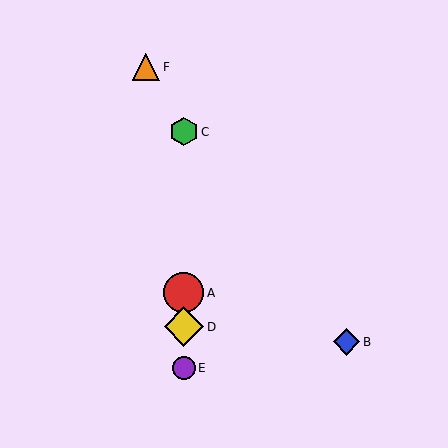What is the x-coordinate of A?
Object A is at x≈184.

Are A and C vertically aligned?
Yes, both are at x≈184.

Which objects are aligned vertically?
Objects A, C, D, E are aligned vertically.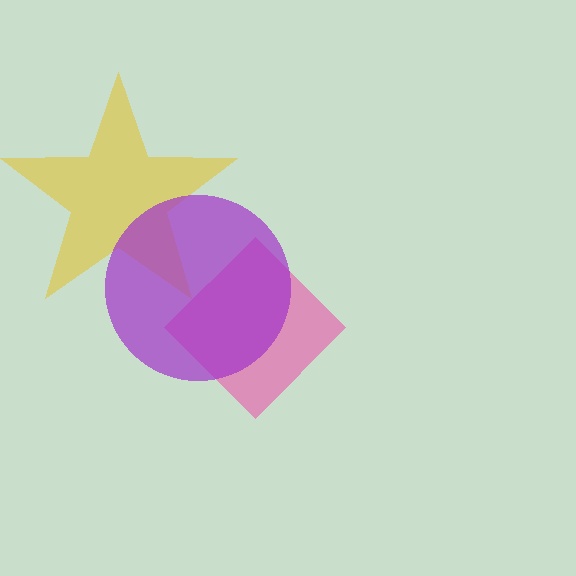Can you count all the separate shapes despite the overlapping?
Yes, there are 3 separate shapes.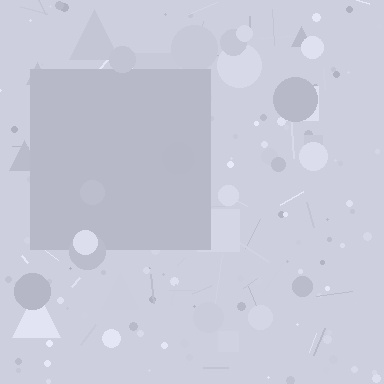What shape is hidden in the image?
A square is hidden in the image.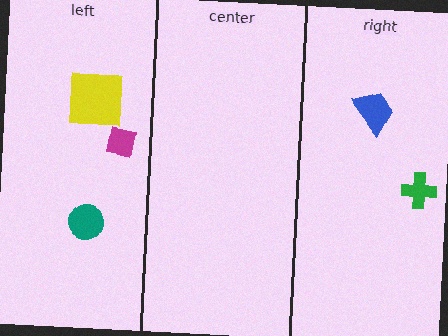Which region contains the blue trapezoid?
The right region.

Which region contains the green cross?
The right region.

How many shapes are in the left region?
3.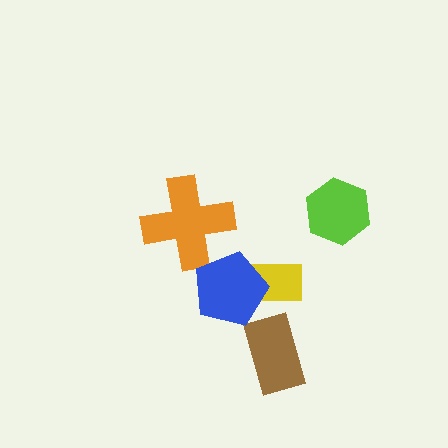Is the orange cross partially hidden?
No, no other shape covers it.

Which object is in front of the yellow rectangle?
The blue pentagon is in front of the yellow rectangle.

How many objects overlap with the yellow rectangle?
1 object overlaps with the yellow rectangle.